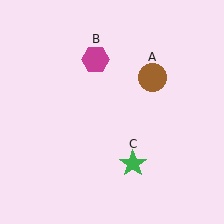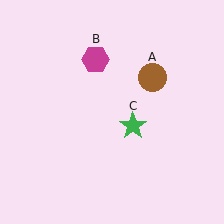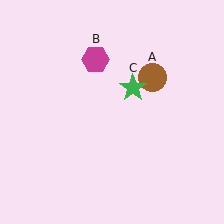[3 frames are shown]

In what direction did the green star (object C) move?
The green star (object C) moved up.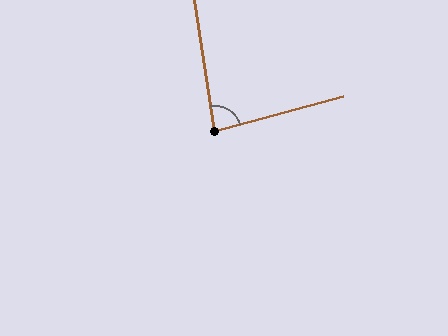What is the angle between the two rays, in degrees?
Approximately 83 degrees.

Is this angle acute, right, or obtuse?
It is acute.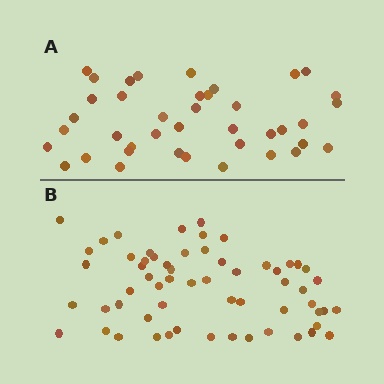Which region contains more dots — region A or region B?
Region B (the bottom region) has more dots.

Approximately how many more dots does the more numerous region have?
Region B has approximately 20 more dots than region A.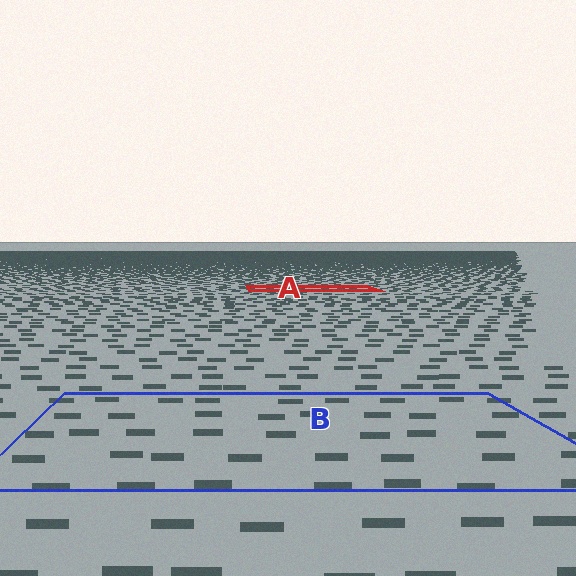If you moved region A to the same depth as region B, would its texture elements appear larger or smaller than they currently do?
They would appear larger. At a closer depth, the same texture elements are projected at a bigger on-screen size.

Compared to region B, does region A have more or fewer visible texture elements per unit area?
Region A has more texture elements per unit area — they are packed more densely because it is farther away.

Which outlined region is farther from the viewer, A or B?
Region A is farther from the viewer — the texture elements inside it appear smaller and more densely packed.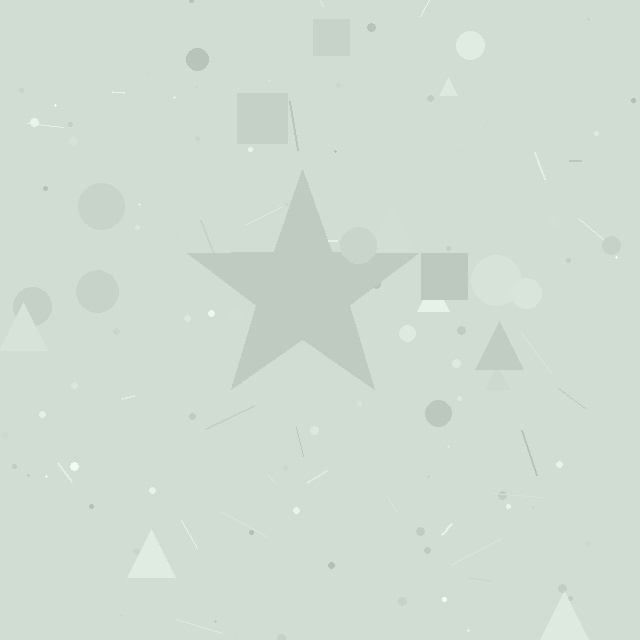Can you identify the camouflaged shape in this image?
The camouflaged shape is a star.